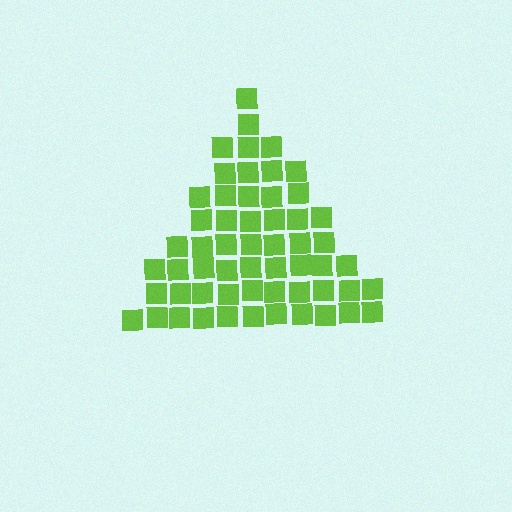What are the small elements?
The small elements are squares.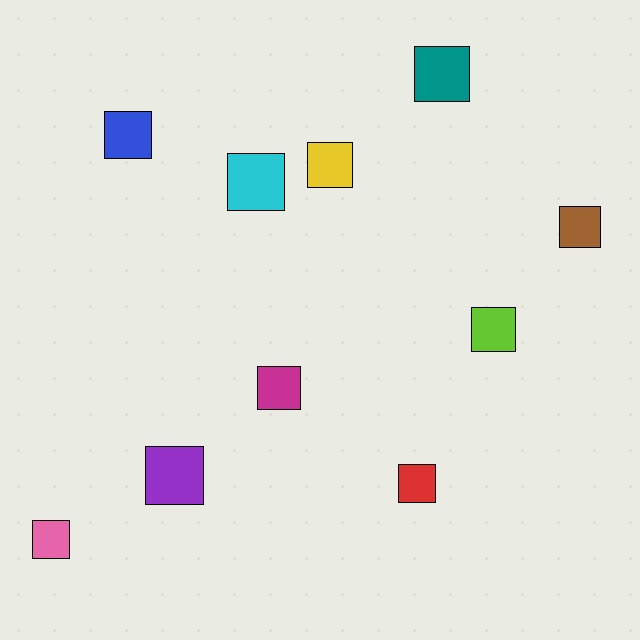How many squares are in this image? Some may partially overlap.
There are 10 squares.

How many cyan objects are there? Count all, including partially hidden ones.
There is 1 cyan object.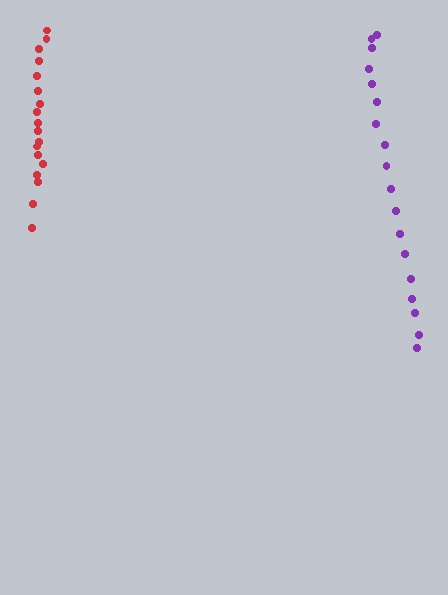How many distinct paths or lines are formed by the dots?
There are 2 distinct paths.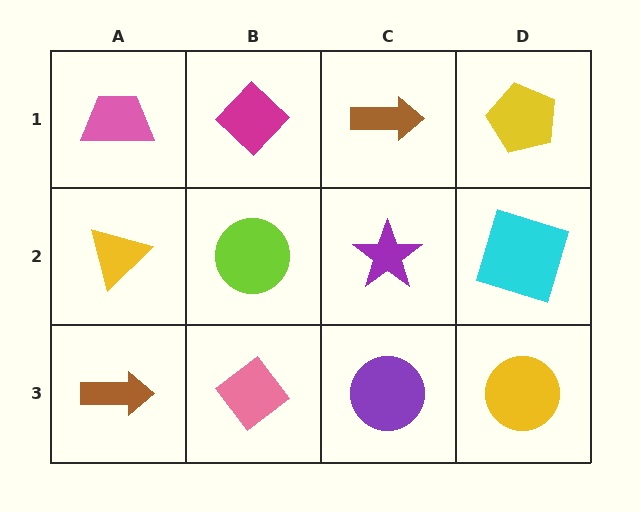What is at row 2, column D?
A cyan square.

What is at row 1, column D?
A yellow pentagon.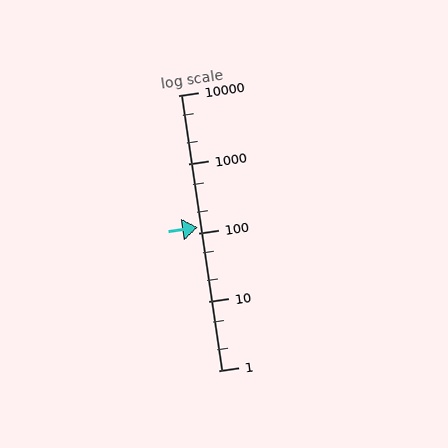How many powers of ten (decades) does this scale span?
The scale spans 4 decades, from 1 to 10000.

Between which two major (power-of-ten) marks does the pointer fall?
The pointer is between 100 and 1000.